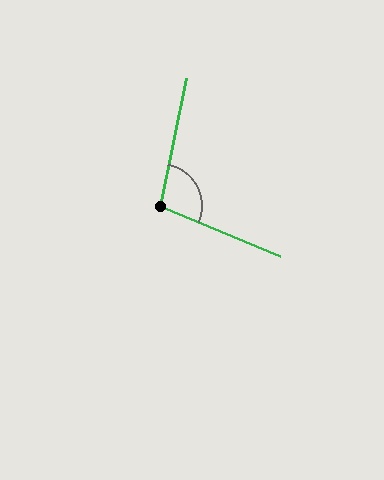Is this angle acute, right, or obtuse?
It is obtuse.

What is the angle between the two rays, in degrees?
Approximately 101 degrees.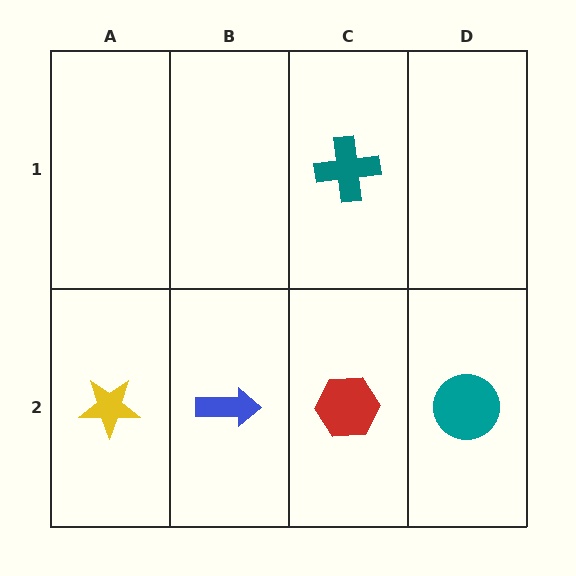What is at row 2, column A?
A yellow star.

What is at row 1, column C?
A teal cross.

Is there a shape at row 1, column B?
No, that cell is empty.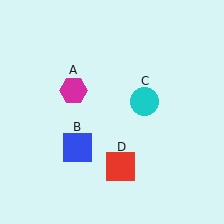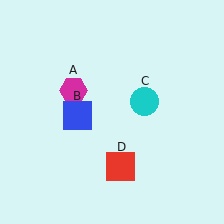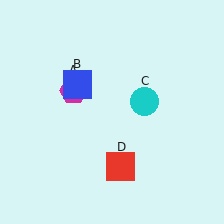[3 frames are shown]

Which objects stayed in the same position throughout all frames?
Magenta hexagon (object A) and cyan circle (object C) and red square (object D) remained stationary.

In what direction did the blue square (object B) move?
The blue square (object B) moved up.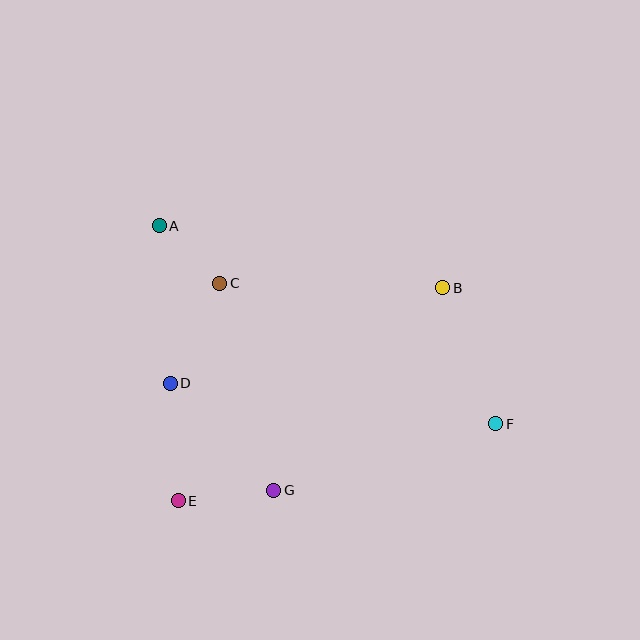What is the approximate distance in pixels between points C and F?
The distance between C and F is approximately 309 pixels.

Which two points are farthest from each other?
Points A and F are farthest from each other.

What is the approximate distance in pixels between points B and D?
The distance between B and D is approximately 289 pixels.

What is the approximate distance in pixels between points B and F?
The distance between B and F is approximately 146 pixels.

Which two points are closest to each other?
Points A and C are closest to each other.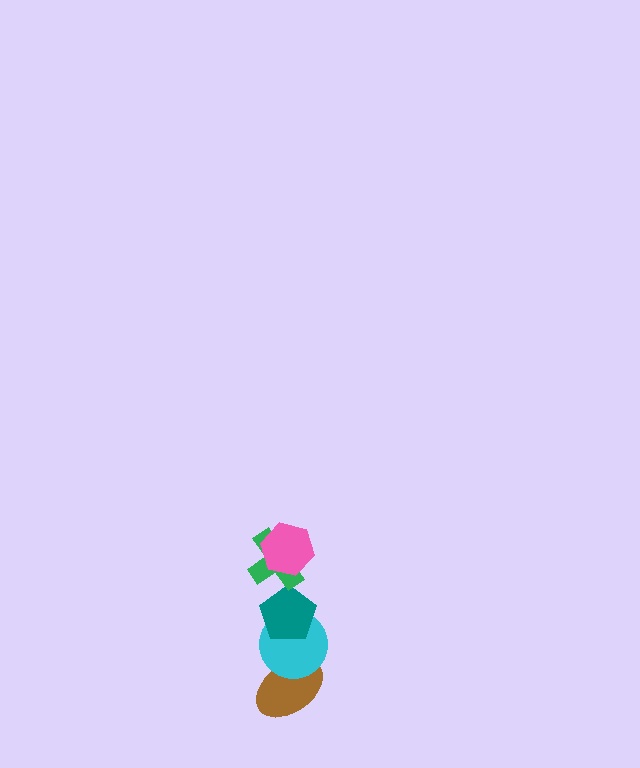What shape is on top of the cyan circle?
The teal pentagon is on top of the cyan circle.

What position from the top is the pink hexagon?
The pink hexagon is 1st from the top.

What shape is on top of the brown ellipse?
The cyan circle is on top of the brown ellipse.